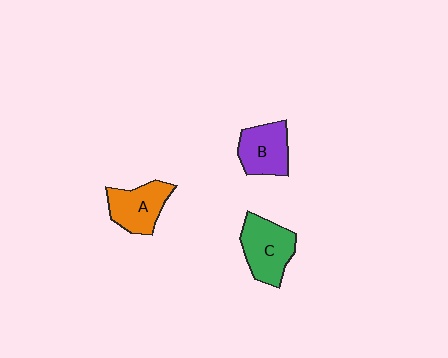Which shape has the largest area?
Shape C (green).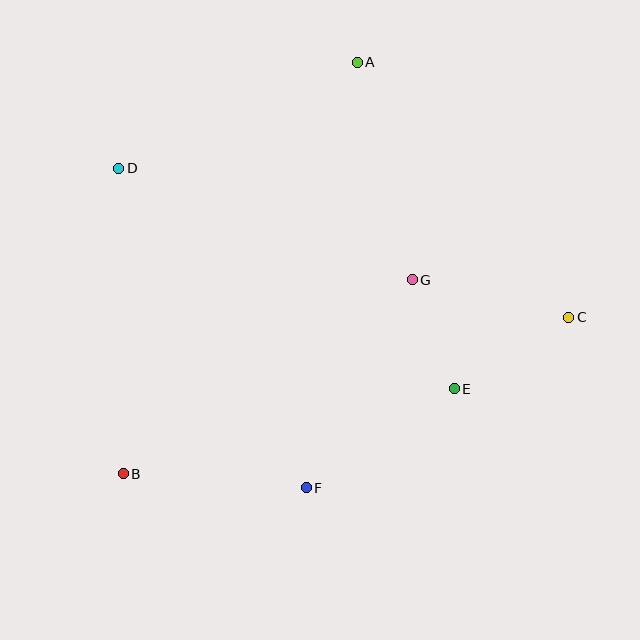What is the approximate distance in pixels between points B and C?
The distance between B and C is approximately 472 pixels.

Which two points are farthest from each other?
Points C and D are farthest from each other.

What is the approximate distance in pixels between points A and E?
The distance between A and E is approximately 341 pixels.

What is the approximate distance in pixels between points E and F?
The distance between E and F is approximately 178 pixels.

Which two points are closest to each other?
Points E and G are closest to each other.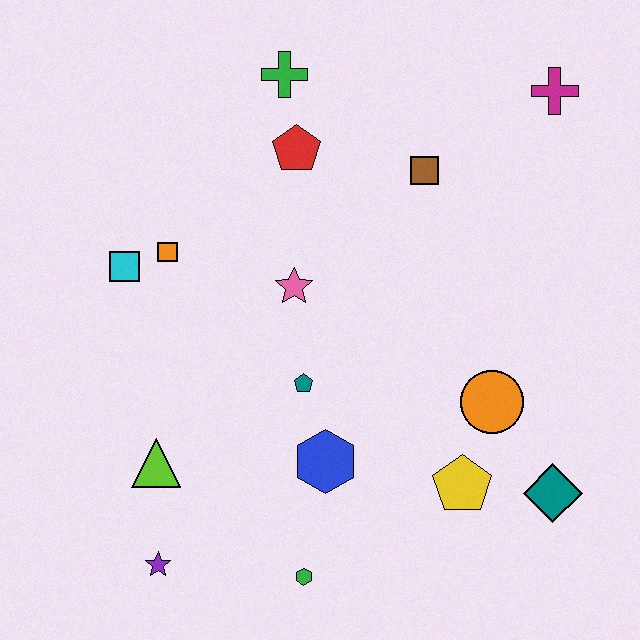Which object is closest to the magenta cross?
The brown square is closest to the magenta cross.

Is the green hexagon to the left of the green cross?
No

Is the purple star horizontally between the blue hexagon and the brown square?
No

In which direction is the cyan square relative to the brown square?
The cyan square is to the left of the brown square.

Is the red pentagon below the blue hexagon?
No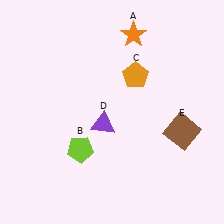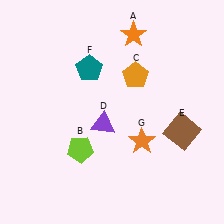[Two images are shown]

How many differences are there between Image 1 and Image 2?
There are 2 differences between the two images.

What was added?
A teal pentagon (F), an orange star (G) were added in Image 2.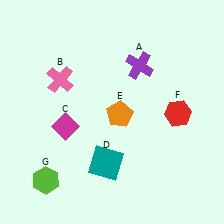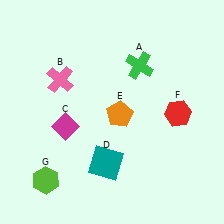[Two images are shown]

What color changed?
The cross (A) changed from purple in Image 1 to green in Image 2.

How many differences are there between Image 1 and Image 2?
There is 1 difference between the two images.